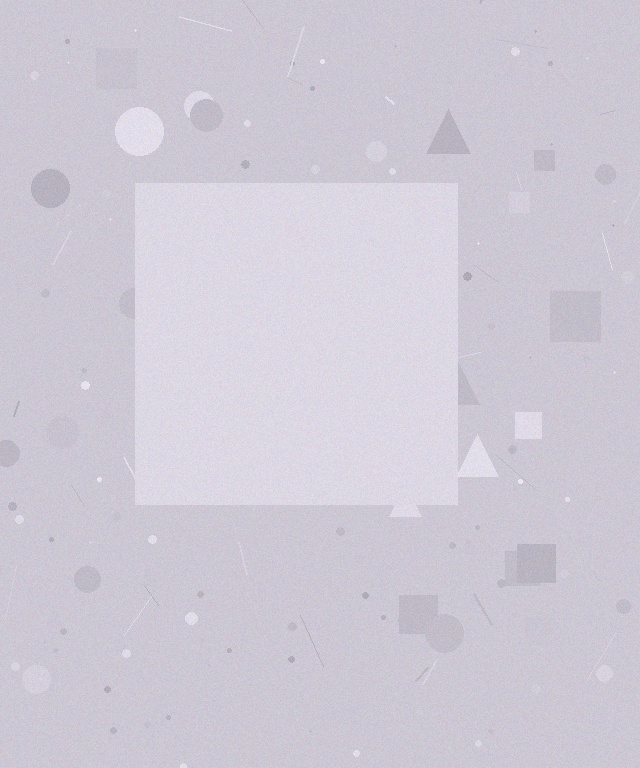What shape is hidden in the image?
A square is hidden in the image.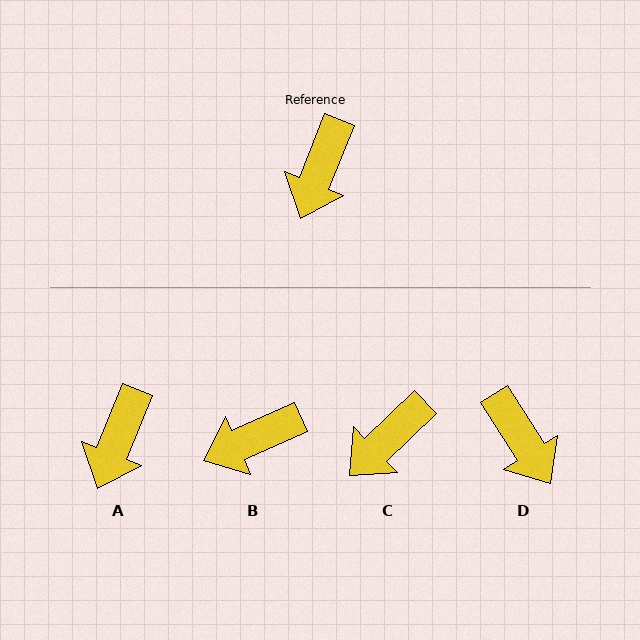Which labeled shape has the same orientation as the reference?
A.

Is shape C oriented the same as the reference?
No, it is off by about 25 degrees.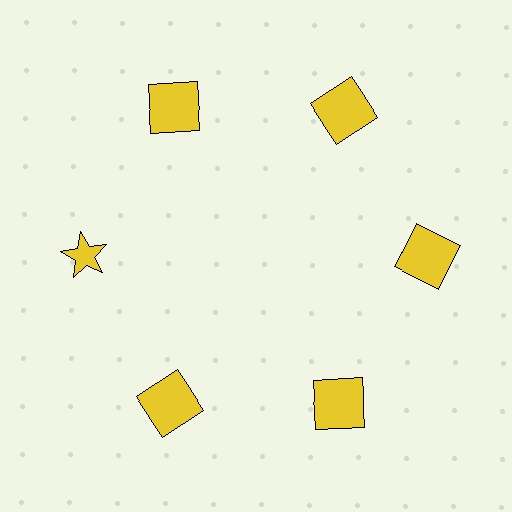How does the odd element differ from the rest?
It has a different shape: star instead of square.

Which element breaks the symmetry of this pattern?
The yellow star at roughly the 9 o'clock position breaks the symmetry. All other shapes are yellow squares.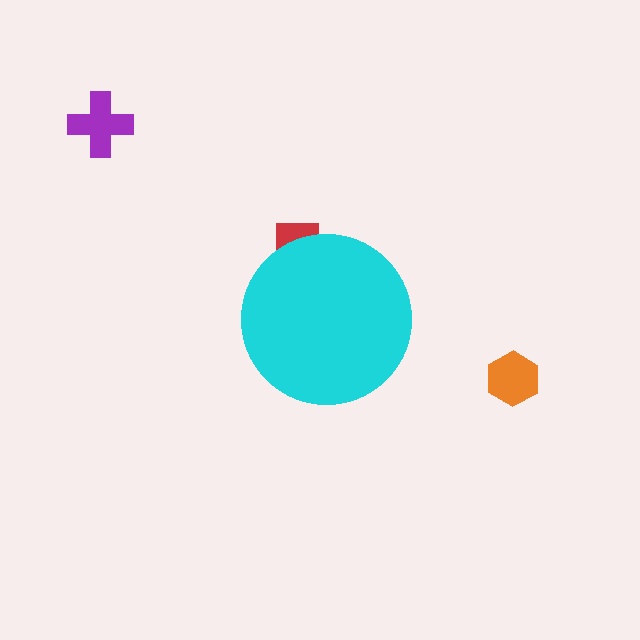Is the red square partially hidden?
Yes, the red square is partially hidden behind the cyan circle.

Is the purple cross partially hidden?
No, the purple cross is fully visible.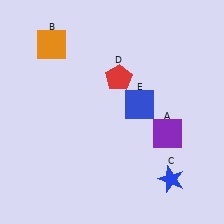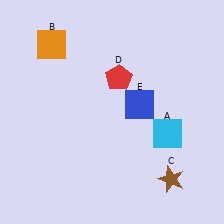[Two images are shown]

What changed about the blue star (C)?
In Image 1, C is blue. In Image 2, it changed to brown.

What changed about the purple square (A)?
In Image 1, A is purple. In Image 2, it changed to cyan.